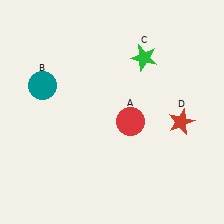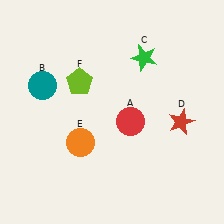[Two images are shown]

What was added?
An orange circle (E), a lime pentagon (F) were added in Image 2.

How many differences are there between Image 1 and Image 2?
There are 2 differences between the two images.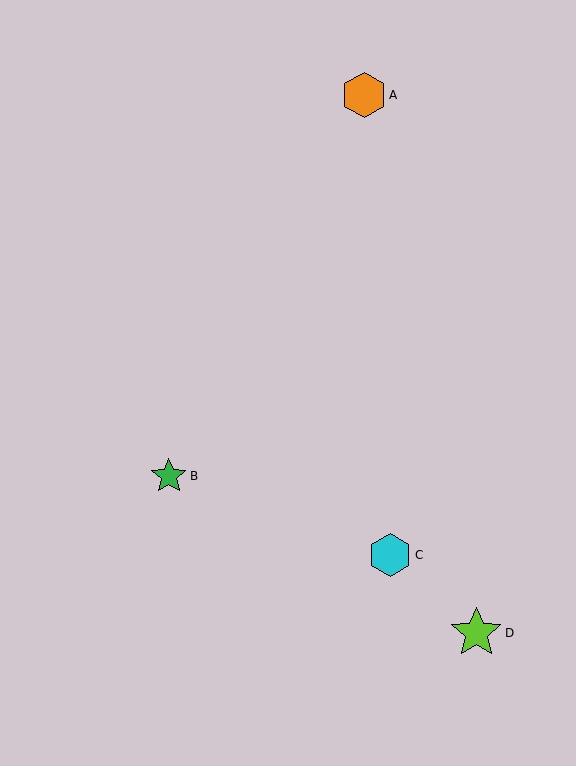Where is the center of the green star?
The center of the green star is at (169, 476).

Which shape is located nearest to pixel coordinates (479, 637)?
The lime star (labeled D) at (476, 633) is nearest to that location.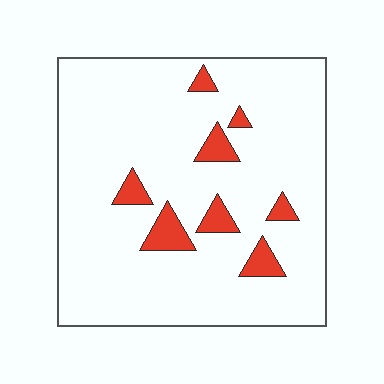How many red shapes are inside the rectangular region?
8.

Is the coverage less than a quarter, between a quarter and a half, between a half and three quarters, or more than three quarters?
Less than a quarter.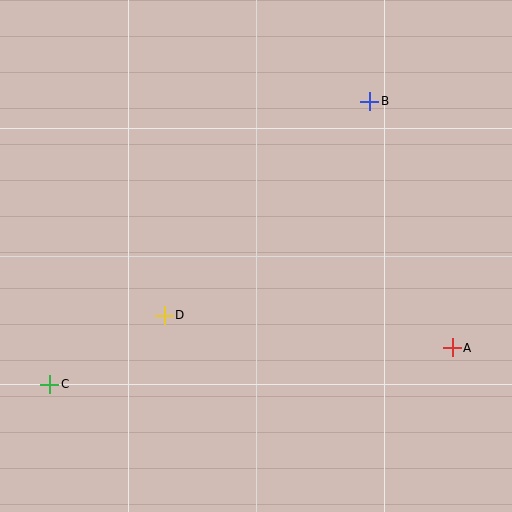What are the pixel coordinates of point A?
Point A is at (452, 348).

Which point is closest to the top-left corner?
Point D is closest to the top-left corner.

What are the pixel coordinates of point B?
Point B is at (370, 101).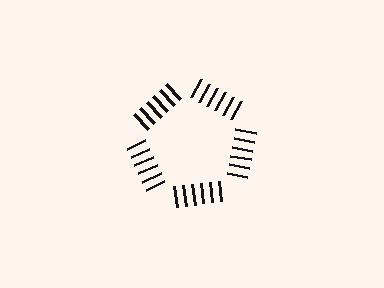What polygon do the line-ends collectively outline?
An illusory pentagon — the line segments terminate on its edges but no continuous stroke is drawn.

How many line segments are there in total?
30 — 6 along each of the 5 edges.